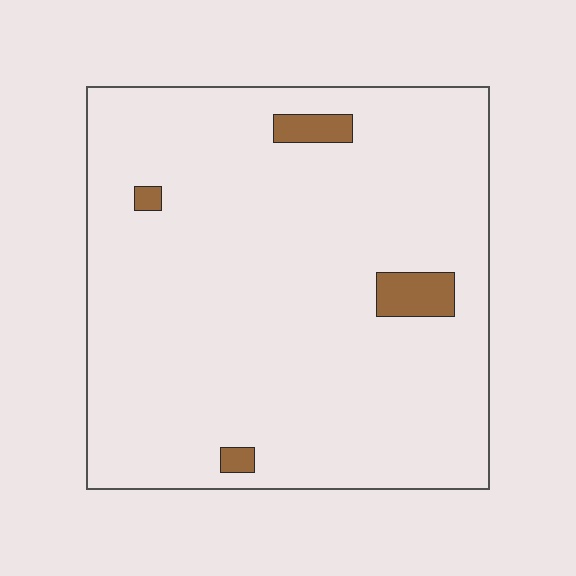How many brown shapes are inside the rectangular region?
4.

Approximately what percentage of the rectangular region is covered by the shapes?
Approximately 5%.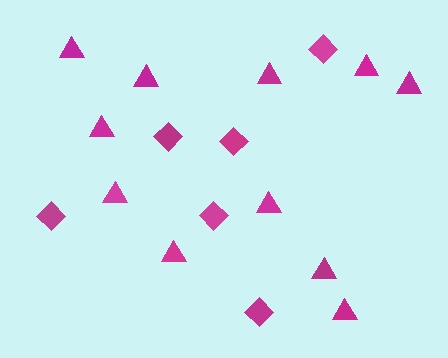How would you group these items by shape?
There are 2 groups: one group of triangles (11) and one group of diamonds (6).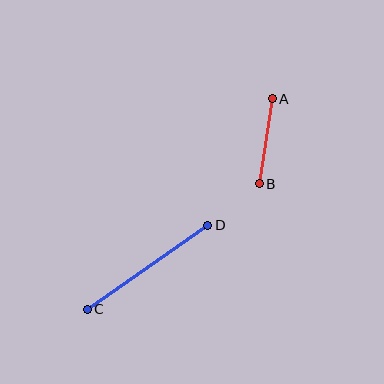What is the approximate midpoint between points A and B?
The midpoint is at approximately (266, 141) pixels.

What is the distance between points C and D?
The distance is approximately 147 pixels.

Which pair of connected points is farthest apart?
Points C and D are farthest apart.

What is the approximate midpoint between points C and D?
The midpoint is at approximately (147, 267) pixels.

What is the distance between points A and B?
The distance is approximately 86 pixels.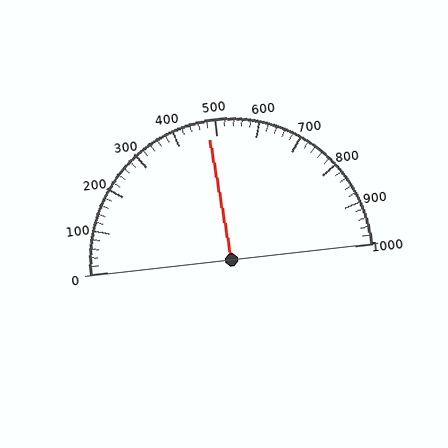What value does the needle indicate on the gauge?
The needle indicates approximately 480.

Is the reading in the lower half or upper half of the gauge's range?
The reading is in the lower half of the range (0 to 1000).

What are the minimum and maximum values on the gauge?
The gauge ranges from 0 to 1000.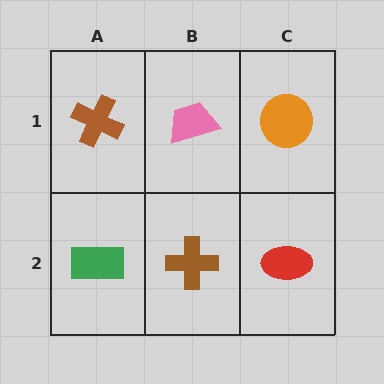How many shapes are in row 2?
3 shapes.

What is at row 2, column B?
A brown cross.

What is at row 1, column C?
An orange circle.